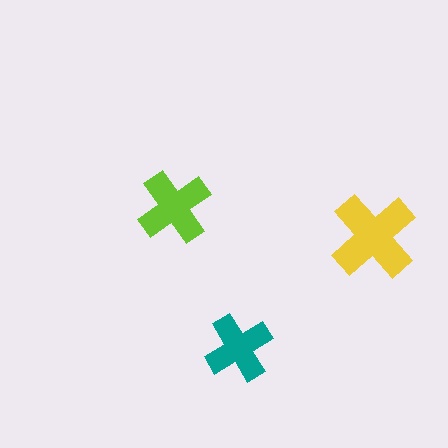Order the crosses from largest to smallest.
the yellow one, the lime one, the teal one.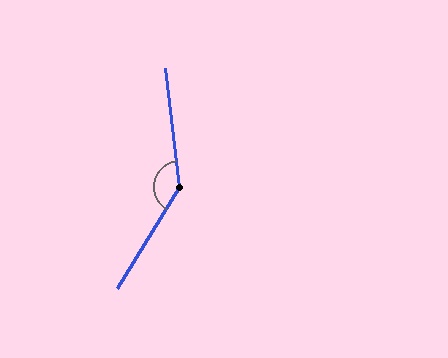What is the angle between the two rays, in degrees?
Approximately 142 degrees.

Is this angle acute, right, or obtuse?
It is obtuse.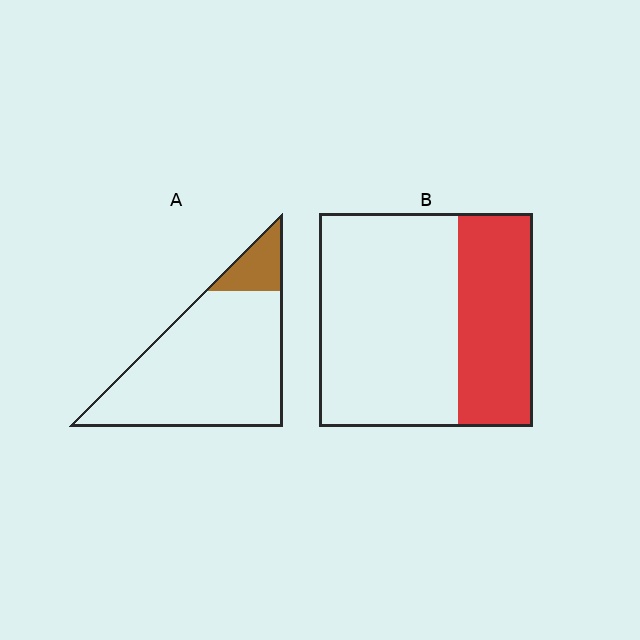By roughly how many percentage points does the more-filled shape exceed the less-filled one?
By roughly 20 percentage points (B over A).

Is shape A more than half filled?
No.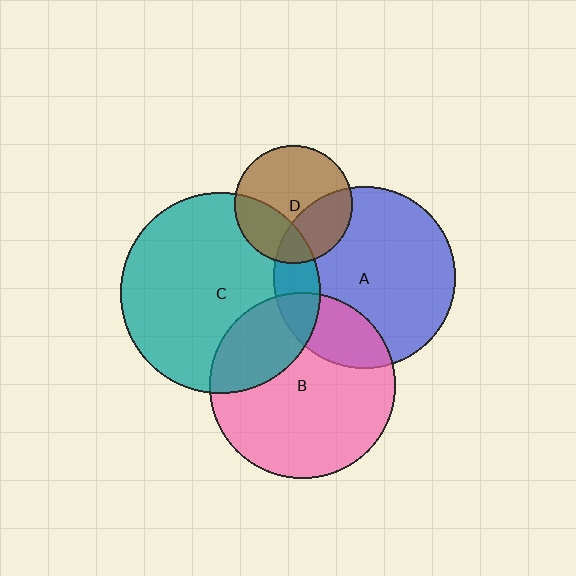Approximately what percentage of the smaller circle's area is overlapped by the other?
Approximately 30%.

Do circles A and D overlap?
Yes.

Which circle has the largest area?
Circle C (teal).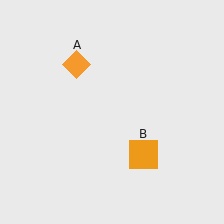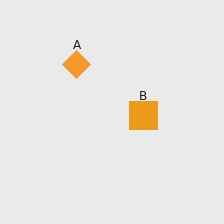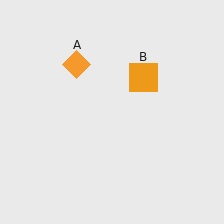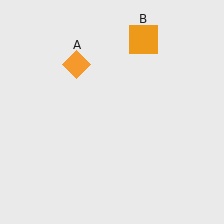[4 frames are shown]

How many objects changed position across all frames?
1 object changed position: orange square (object B).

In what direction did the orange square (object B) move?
The orange square (object B) moved up.